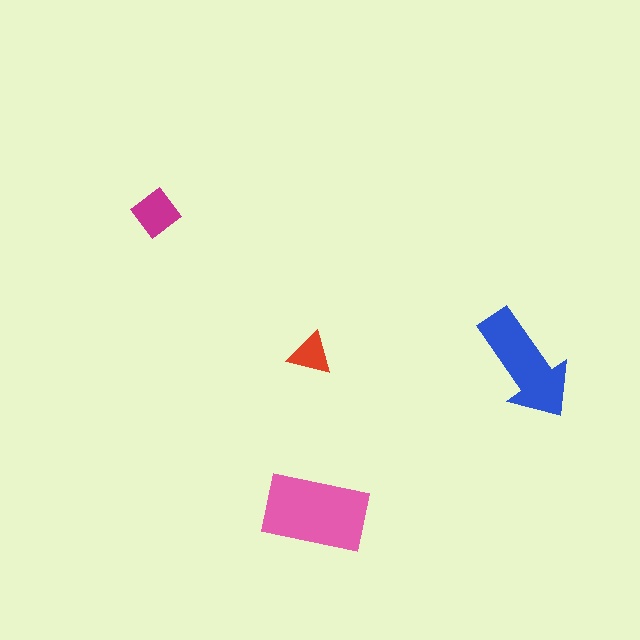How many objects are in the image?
There are 4 objects in the image.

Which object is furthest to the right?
The blue arrow is rightmost.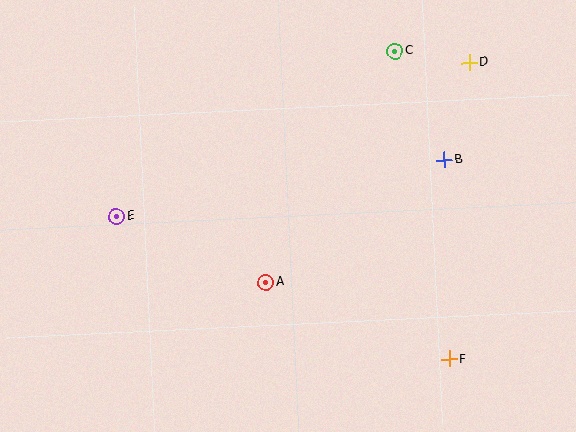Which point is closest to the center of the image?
Point A at (266, 283) is closest to the center.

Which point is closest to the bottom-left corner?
Point E is closest to the bottom-left corner.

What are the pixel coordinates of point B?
Point B is at (444, 160).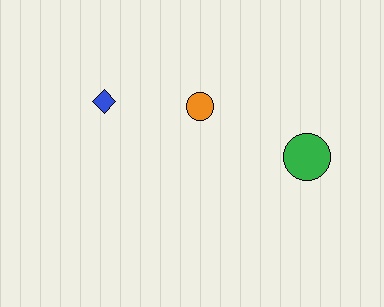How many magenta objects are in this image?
There are no magenta objects.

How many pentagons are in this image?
There are no pentagons.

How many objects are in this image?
There are 3 objects.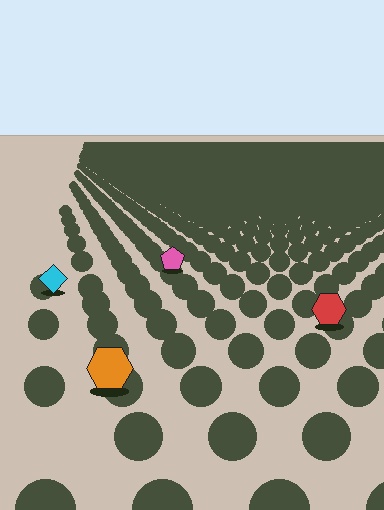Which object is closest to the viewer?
The orange hexagon is closest. The texture marks near it are larger and more spread out.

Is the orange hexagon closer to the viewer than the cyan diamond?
Yes. The orange hexagon is closer — you can tell from the texture gradient: the ground texture is coarser near it.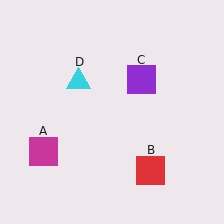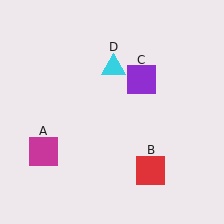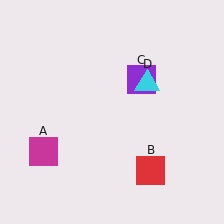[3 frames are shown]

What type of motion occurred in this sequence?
The cyan triangle (object D) rotated clockwise around the center of the scene.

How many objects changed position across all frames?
1 object changed position: cyan triangle (object D).